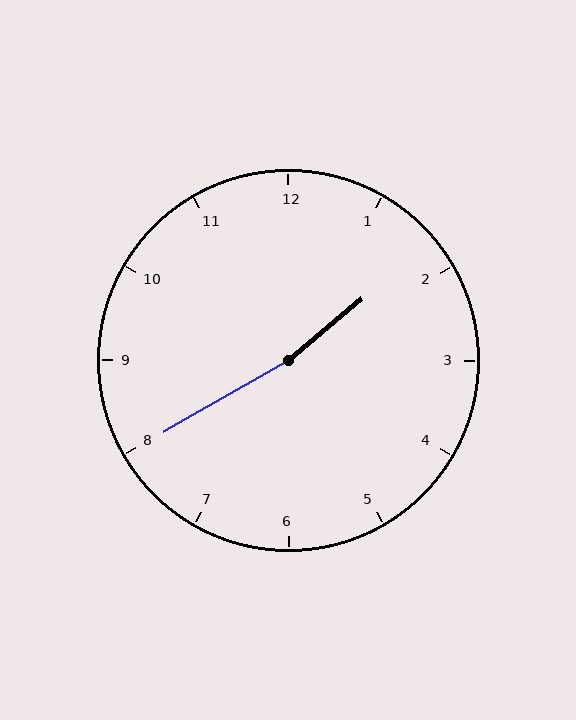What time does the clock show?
1:40.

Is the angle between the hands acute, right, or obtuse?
It is obtuse.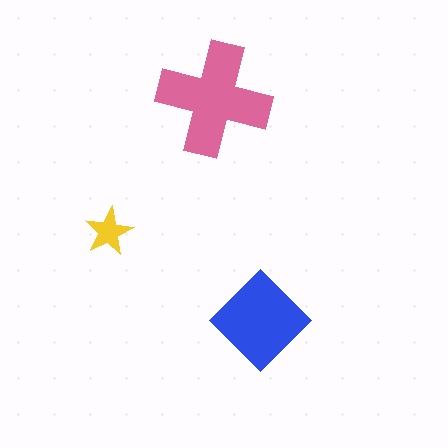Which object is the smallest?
The yellow star.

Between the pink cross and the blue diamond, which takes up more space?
The pink cross.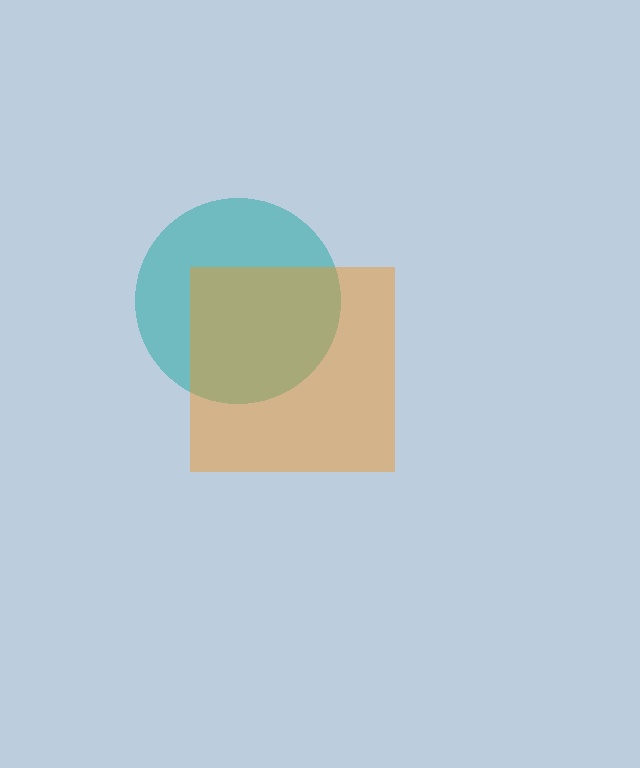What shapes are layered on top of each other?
The layered shapes are: a teal circle, an orange square.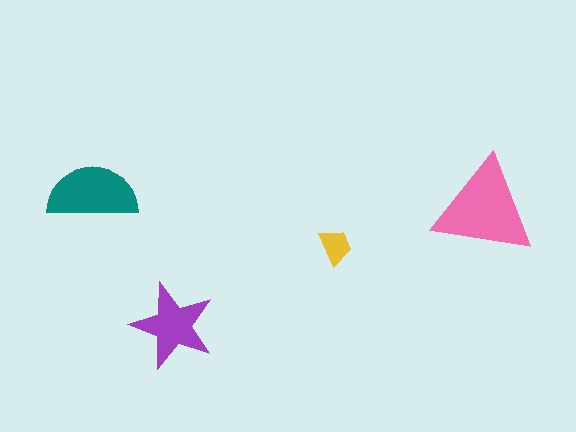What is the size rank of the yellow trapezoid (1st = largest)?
4th.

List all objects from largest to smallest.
The pink triangle, the teal semicircle, the purple star, the yellow trapezoid.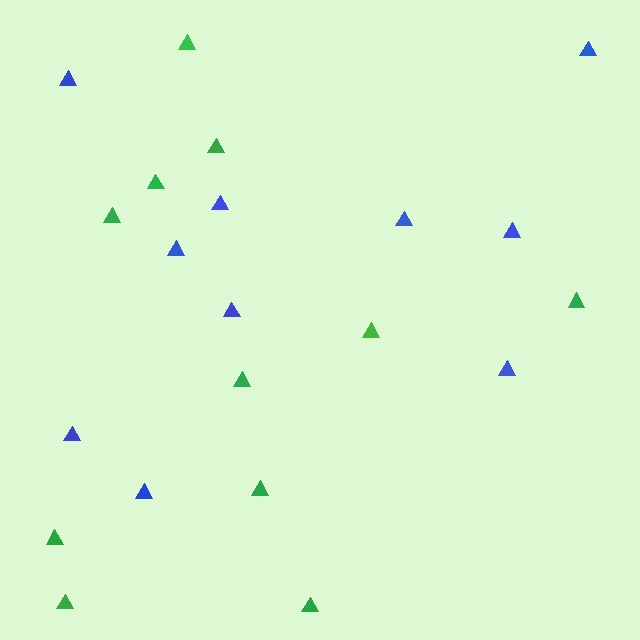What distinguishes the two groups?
There are 2 groups: one group of blue triangles (10) and one group of green triangles (11).